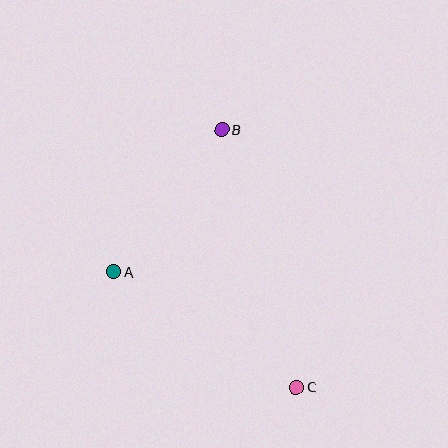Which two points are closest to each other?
Points A and B are closest to each other.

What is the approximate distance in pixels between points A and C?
The distance between A and C is approximately 217 pixels.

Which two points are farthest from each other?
Points B and C are farthest from each other.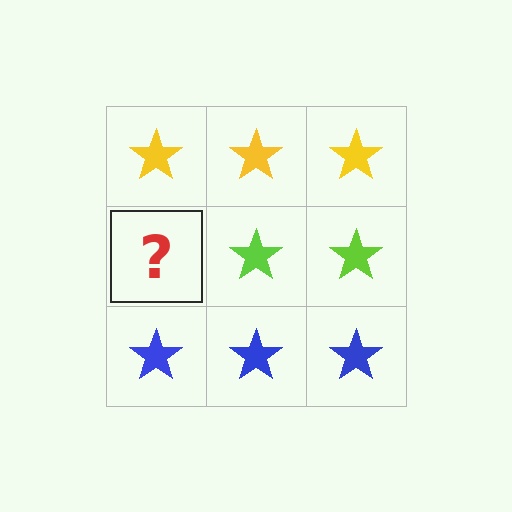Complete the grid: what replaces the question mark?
The question mark should be replaced with a lime star.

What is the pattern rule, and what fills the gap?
The rule is that each row has a consistent color. The gap should be filled with a lime star.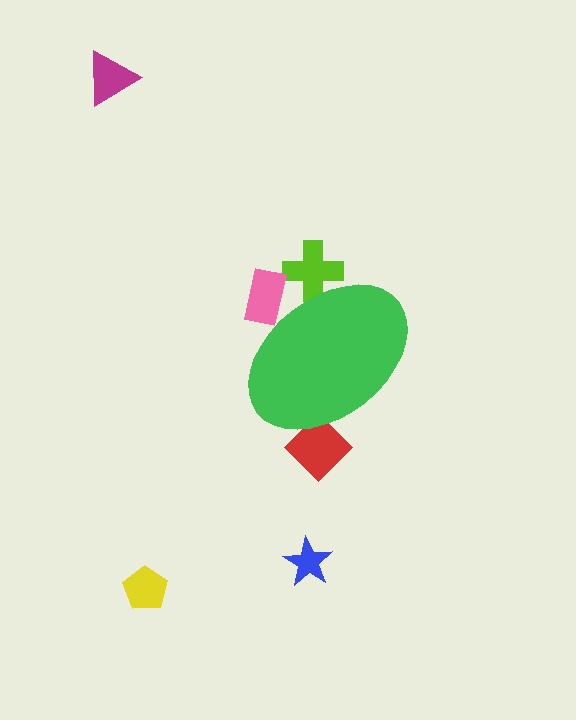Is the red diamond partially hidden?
Yes, the red diamond is partially hidden behind the green ellipse.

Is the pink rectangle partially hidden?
Yes, the pink rectangle is partially hidden behind the green ellipse.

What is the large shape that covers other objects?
A green ellipse.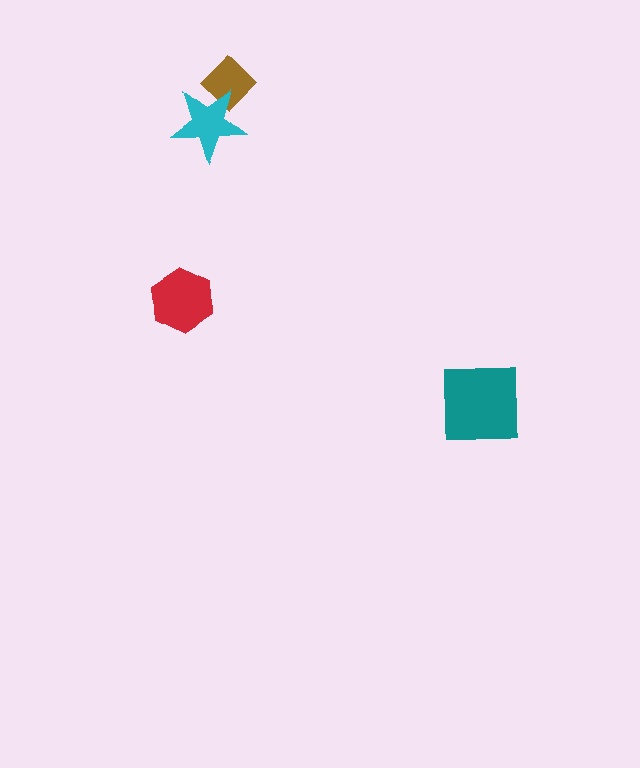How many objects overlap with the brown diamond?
1 object overlaps with the brown diamond.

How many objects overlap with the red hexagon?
0 objects overlap with the red hexagon.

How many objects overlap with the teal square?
0 objects overlap with the teal square.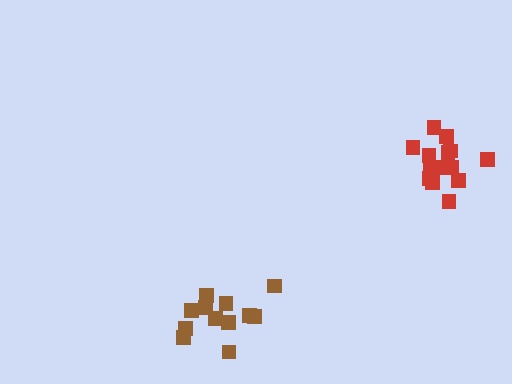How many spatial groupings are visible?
There are 2 spatial groupings.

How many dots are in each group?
Group 1: 12 dots, Group 2: 14 dots (26 total).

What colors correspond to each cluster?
The clusters are colored: brown, red.